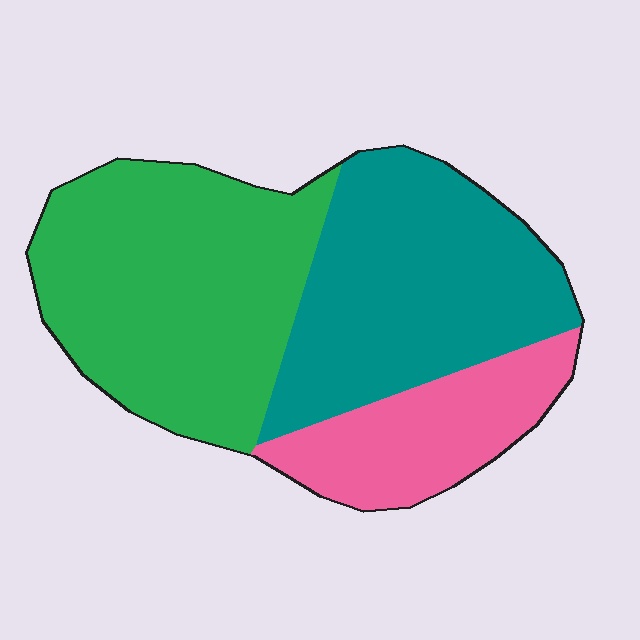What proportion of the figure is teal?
Teal covers 37% of the figure.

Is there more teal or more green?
Green.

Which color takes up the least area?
Pink, at roughly 20%.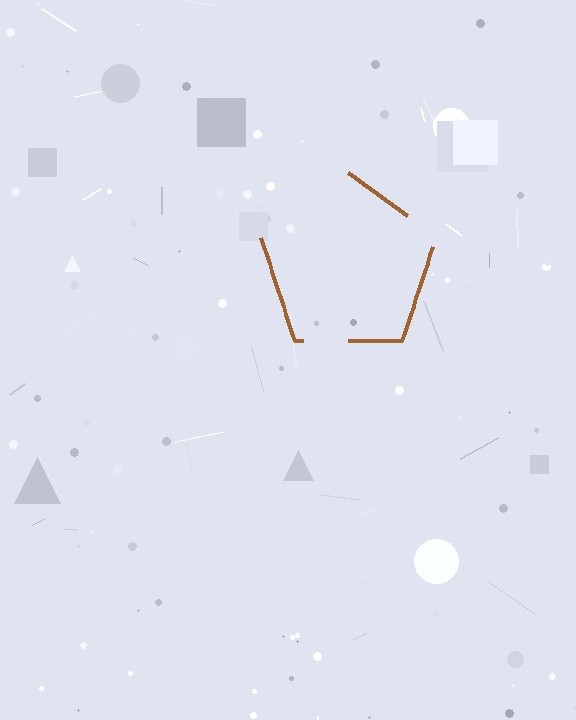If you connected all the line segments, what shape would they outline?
They would outline a pentagon.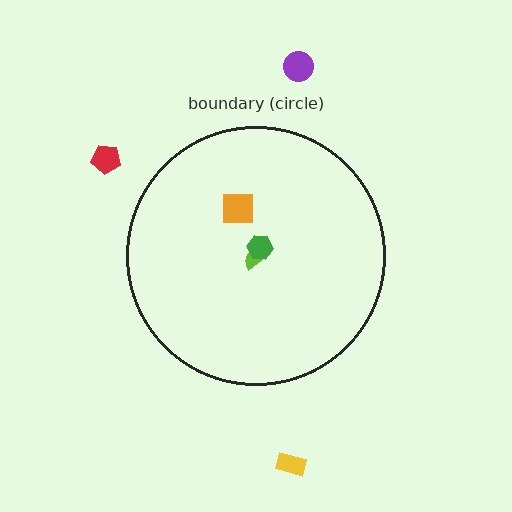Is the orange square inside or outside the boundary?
Inside.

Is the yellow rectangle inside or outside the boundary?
Outside.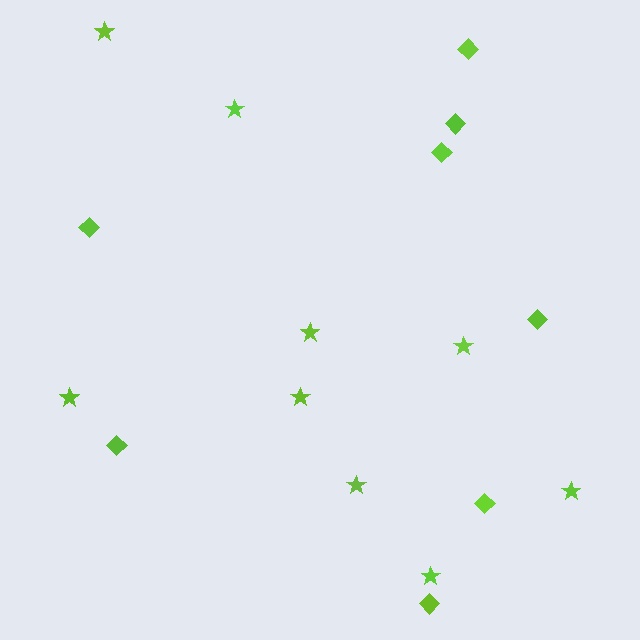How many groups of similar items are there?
There are 2 groups: one group of stars (9) and one group of diamonds (8).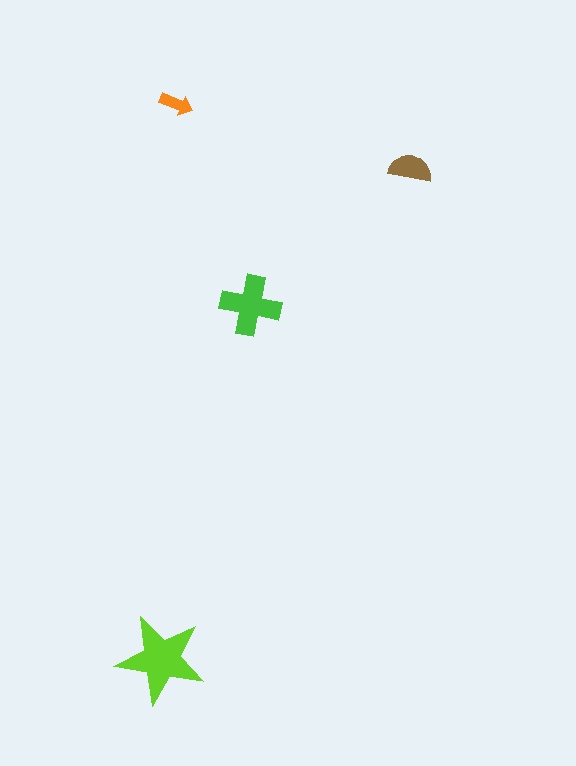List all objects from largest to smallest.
The lime star, the green cross, the brown semicircle, the orange arrow.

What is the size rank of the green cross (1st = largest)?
2nd.